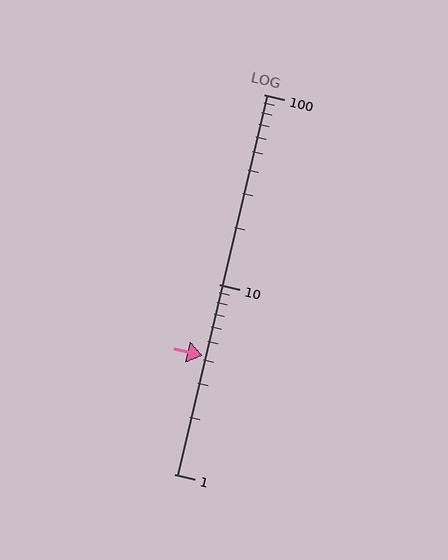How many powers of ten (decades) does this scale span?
The scale spans 2 decades, from 1 to 100.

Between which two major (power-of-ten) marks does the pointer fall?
The pointer is between 1 and 10.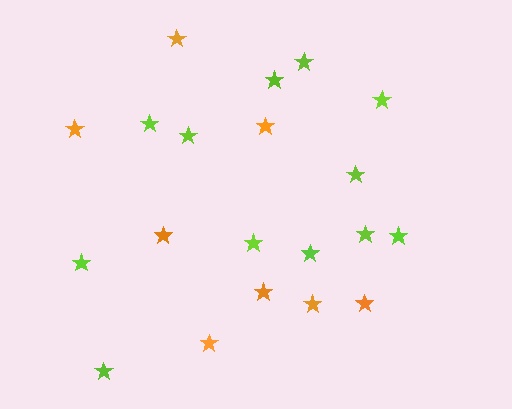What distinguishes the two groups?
There are 2 groups: one group of lime stars (12) and one group of orange stars (8).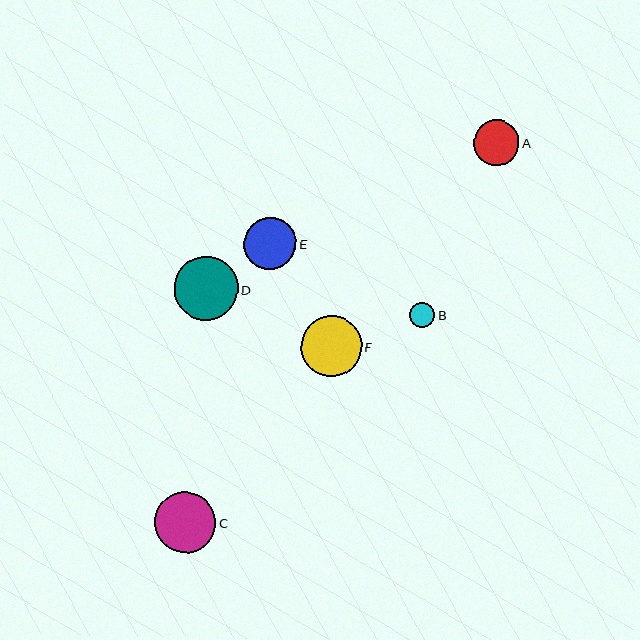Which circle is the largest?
Circle D is the largest with a size of approximately 64 pixels.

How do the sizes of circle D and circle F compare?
Circle D and circle F are approximately the same size.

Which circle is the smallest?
Circle B is the smallest with a size of approximately 26 pixels.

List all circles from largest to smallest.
From largest to smallest: D, C, F, E, A, B.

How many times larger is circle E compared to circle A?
Circle E is approximately 1.1 times the size of circle A.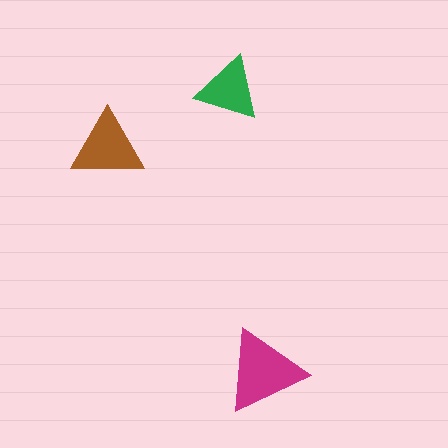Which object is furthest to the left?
The brown triangle is leftmost.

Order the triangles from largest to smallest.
the magenta one, the brown one, the green one.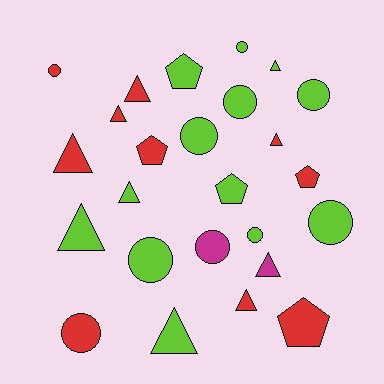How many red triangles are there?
There are 5 red triangles.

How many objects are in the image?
There are 25 objects.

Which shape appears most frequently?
Circle, with 10 objects.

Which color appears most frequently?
Lime, with 13 objects.